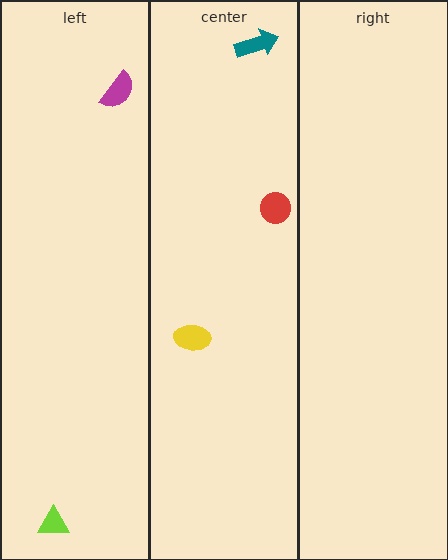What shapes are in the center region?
The yellow ellipse, the teal arrow, the red circle.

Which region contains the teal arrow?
The center region.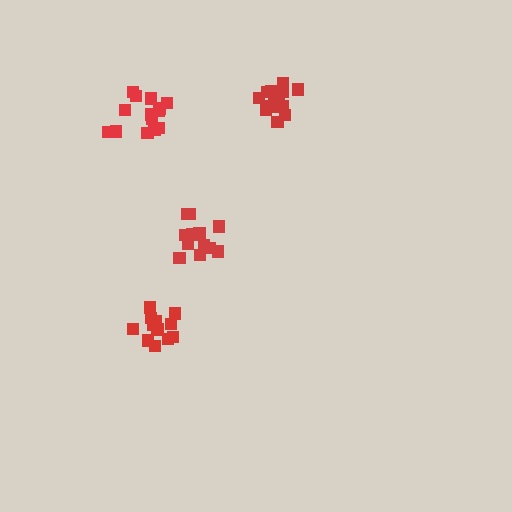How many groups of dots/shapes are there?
There are 4 groups.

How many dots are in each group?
Group 1: 15 dots, Group 2: 16 dots, Group 3: 12 dots, Group 4: 12 dots (55 total).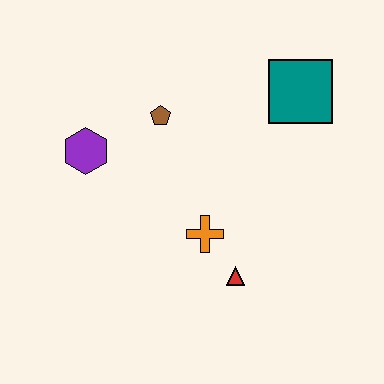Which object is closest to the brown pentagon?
The purple hexagon is closest to the brown pentagon.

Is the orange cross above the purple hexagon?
No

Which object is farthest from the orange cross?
The teal square is farthest from the orange cross.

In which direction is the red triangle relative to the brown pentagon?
The red triangle is below the brown pentagon.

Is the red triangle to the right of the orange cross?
Yes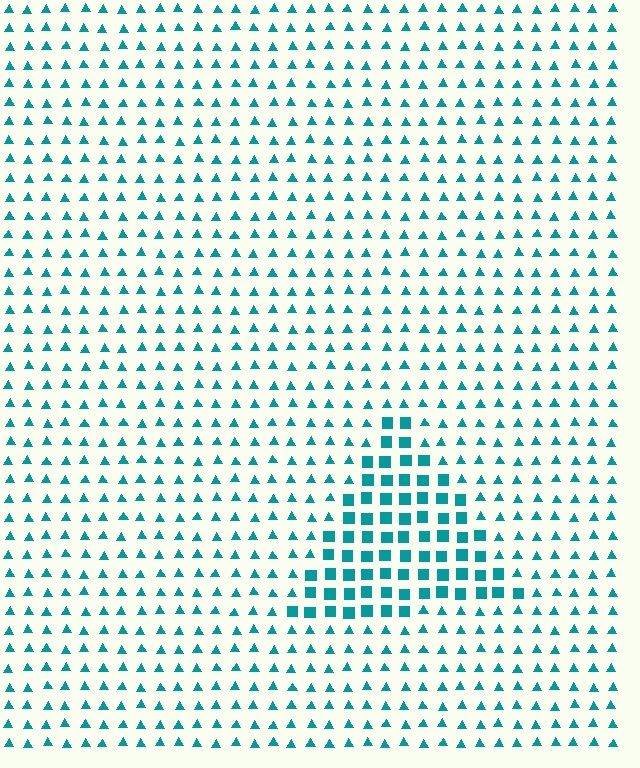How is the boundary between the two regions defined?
The boundary is defined by a change in element shape: squares inside vs. triangles outside. All elements share the same color and spacing.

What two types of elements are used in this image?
The image uses squares inside the triangle region and triangles outside it.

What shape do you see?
I see a triangle.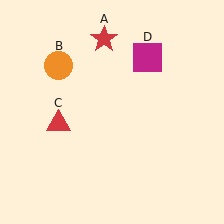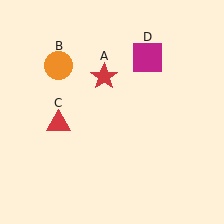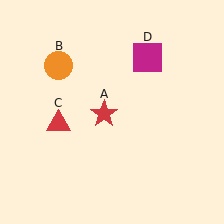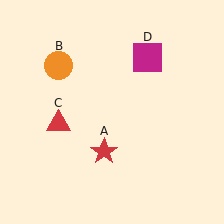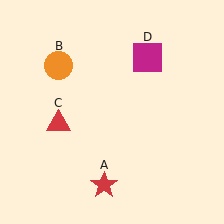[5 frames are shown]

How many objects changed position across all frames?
1 object changed position: red star (object A).